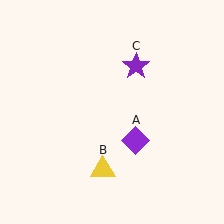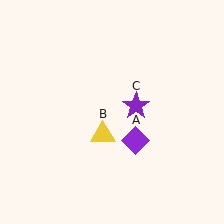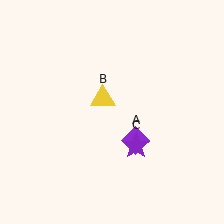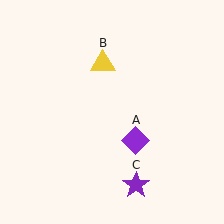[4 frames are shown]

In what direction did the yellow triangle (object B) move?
The yellow triangle (object B) moved up.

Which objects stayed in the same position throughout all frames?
Purple diamond (object A) remained stationary.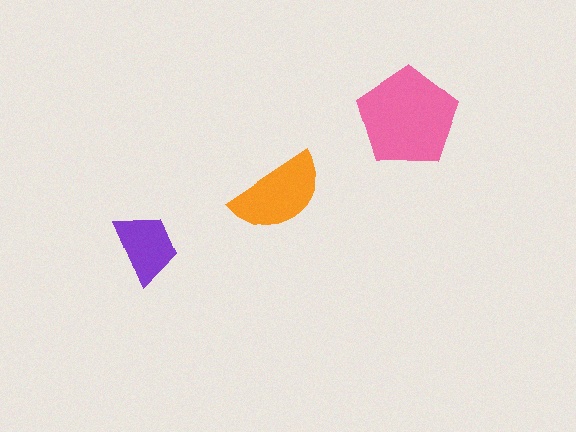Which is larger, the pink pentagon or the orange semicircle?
The pink pentagon.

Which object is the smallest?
The purple trapezoid.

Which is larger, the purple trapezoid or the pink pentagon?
The pink pentagon.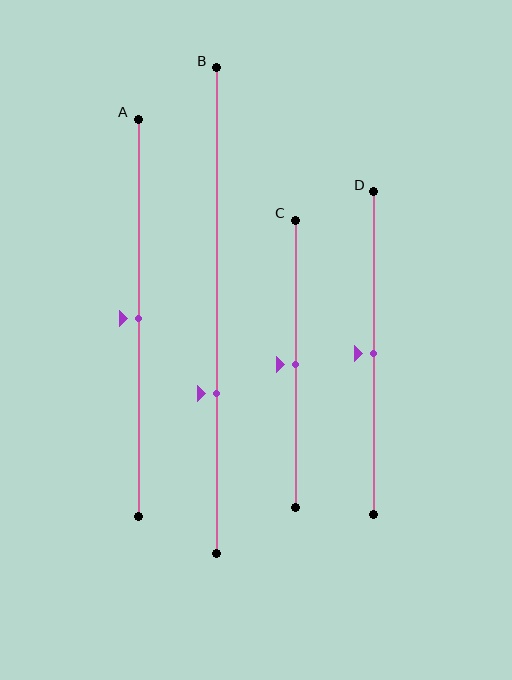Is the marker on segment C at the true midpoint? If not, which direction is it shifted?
Yes, the marker on segment C is at the true midpoint.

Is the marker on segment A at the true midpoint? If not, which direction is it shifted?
Yes, the marker on segment A is at the true midpoint.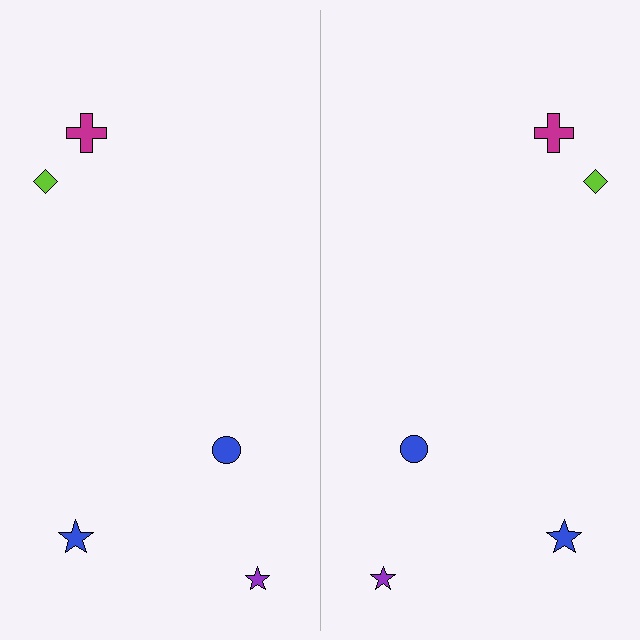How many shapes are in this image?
There are 10 shapes in this image.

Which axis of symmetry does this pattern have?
The pattern has a vertical axis of symmetry running through the center of the image.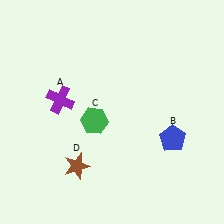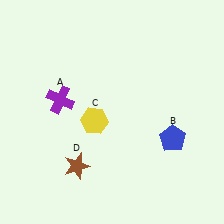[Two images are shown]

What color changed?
The hexagon (C) changed from green in Image 1 to yellow in Image 2.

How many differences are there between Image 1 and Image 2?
There is 1 difference between the two images.